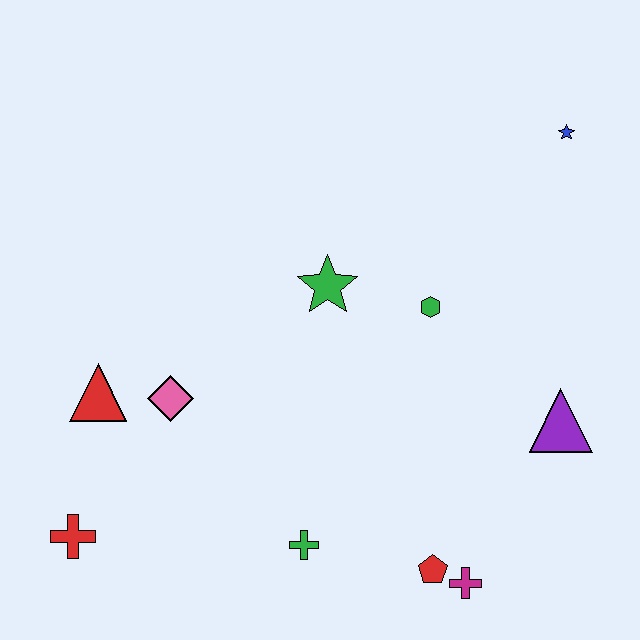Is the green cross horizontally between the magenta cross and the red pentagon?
No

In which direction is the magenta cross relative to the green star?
The magenta cross is below the green star.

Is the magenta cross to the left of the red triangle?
No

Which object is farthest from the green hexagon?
The red cross is farthest from the green hexagon.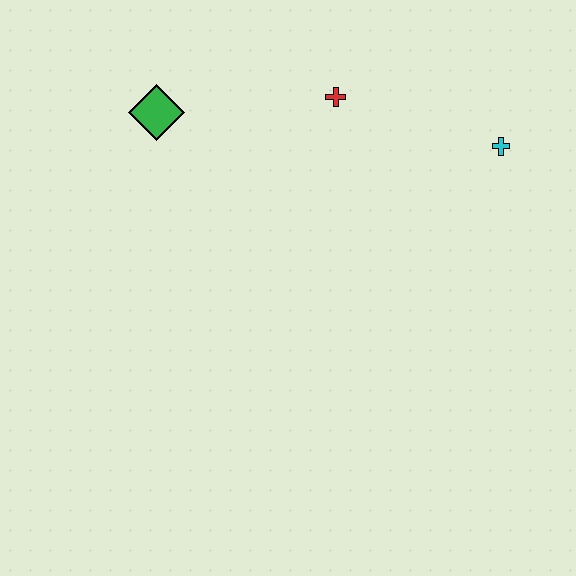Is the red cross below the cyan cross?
No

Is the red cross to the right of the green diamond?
Yes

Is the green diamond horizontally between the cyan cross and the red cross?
No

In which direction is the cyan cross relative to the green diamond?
The cyan cross is to the right of the green diamond.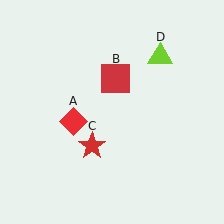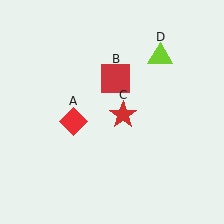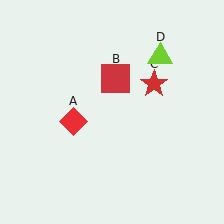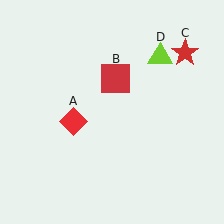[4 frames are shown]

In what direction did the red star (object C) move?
The red star (object C) moved up and to the right.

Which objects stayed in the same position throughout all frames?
Red diamond (object A) and red square (object B) and lime triangle (object D) remained stationary.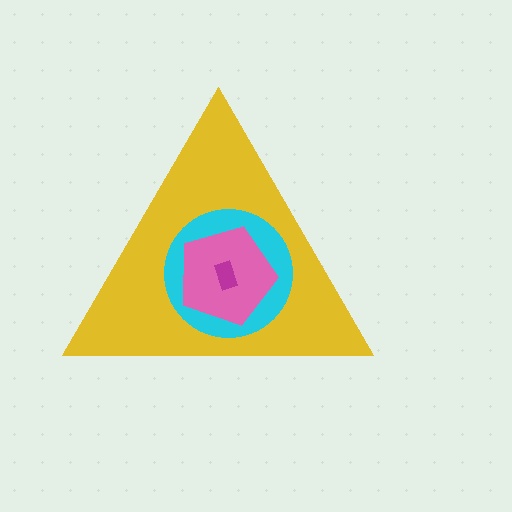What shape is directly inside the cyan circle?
The pink pentagon.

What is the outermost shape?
The yellow triangle.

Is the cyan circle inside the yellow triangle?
Yes.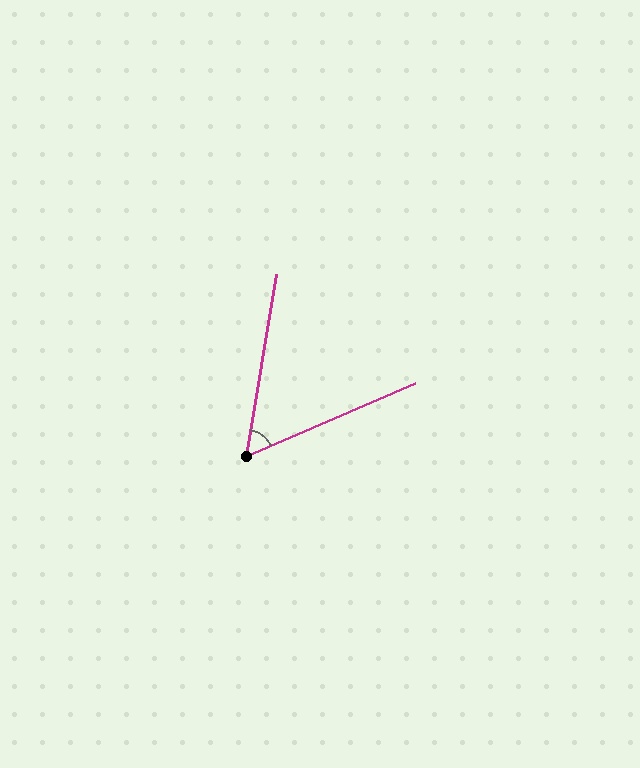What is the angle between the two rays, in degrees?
Approximately 57 degrees.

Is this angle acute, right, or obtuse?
It is acute.